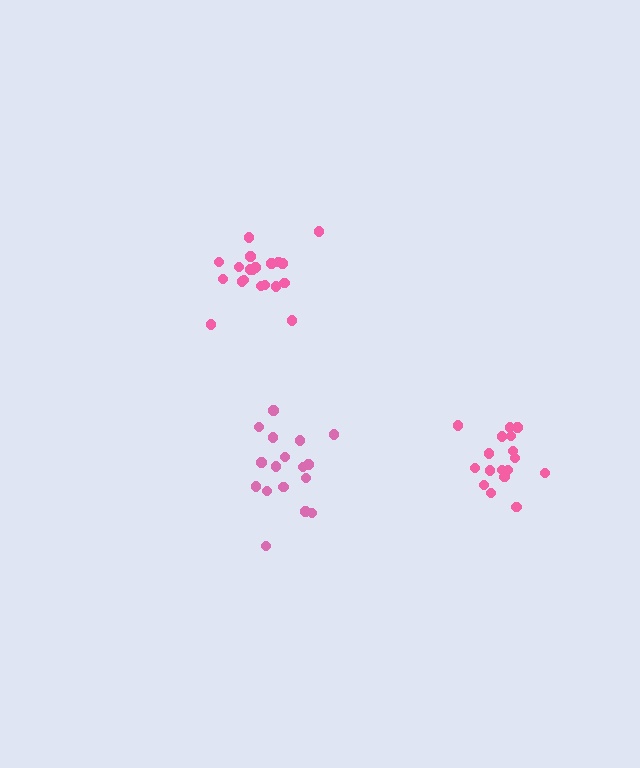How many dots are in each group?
Group 1: 20 dots, Group 2: 17 dots, Group 3: 17 dots (54 total).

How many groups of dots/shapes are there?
There are 3 groups.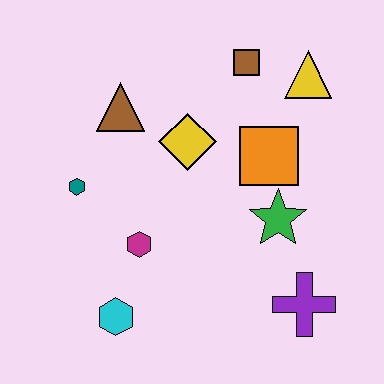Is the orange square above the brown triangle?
No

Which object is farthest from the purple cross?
The brown triangle is farthest from the purple cross.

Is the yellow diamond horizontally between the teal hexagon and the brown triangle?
No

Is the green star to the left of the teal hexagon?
No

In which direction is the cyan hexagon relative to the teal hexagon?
The cyan hexagon is below the teal hexagon.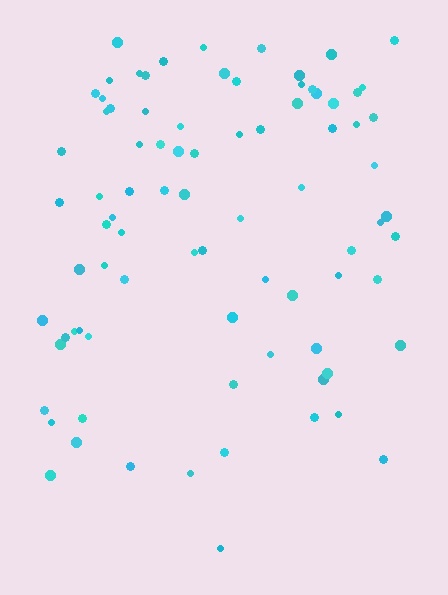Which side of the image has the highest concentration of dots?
The top.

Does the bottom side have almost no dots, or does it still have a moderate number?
Still a moderate number, just noticeably fewer than the top.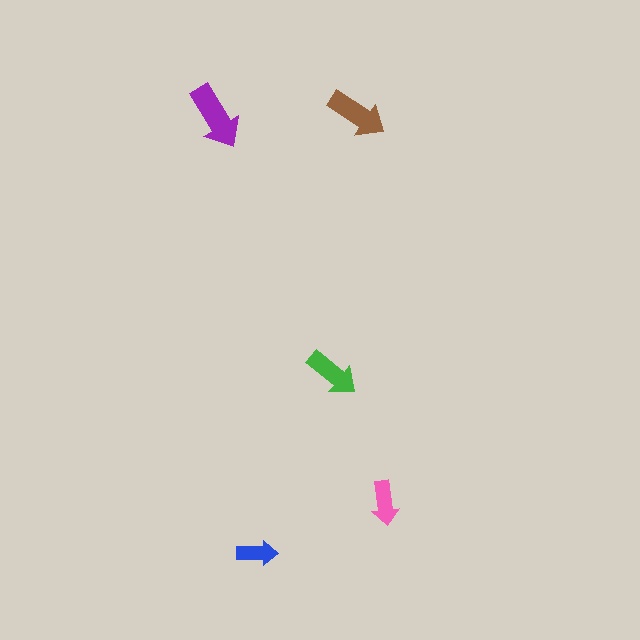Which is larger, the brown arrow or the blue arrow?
The brown one.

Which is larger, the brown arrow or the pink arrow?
The brown one.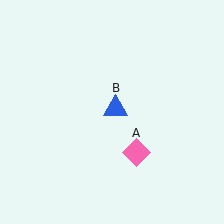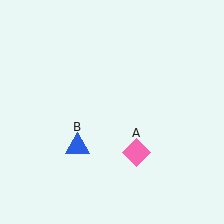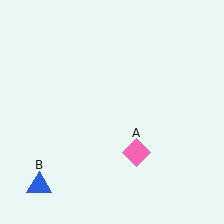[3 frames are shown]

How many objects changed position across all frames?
1 object changed position: blue triangle (object B).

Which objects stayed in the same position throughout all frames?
Pink diamond (object A) remained stationary.